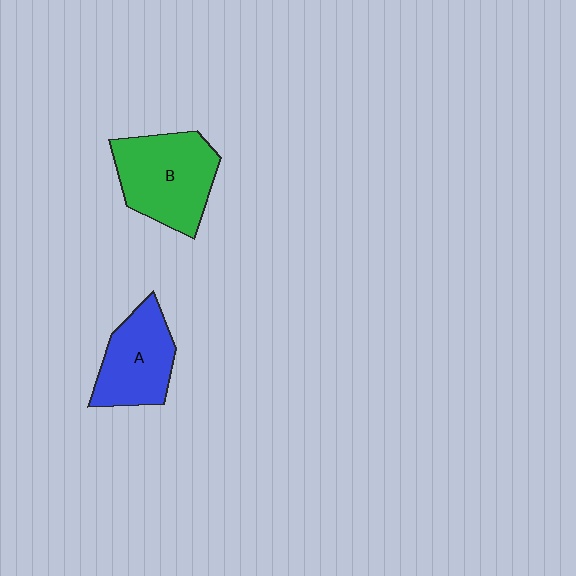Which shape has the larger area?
Shape B (green).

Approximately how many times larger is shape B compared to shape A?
Approximately 1.3 times.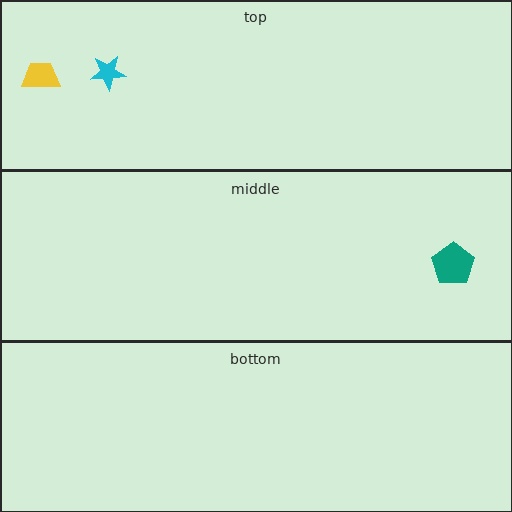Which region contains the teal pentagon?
The middle region.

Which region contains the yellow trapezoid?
The top region.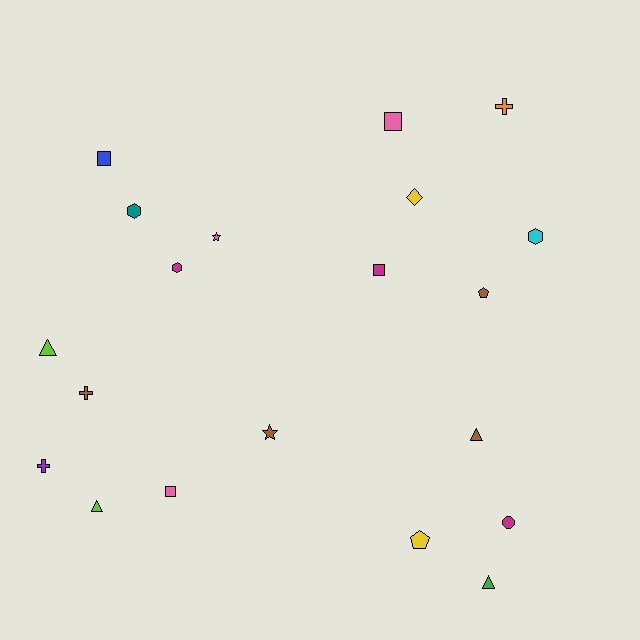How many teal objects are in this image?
There is 1 teal object.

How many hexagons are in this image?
There are 3 hexagons.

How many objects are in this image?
There are 20 objects.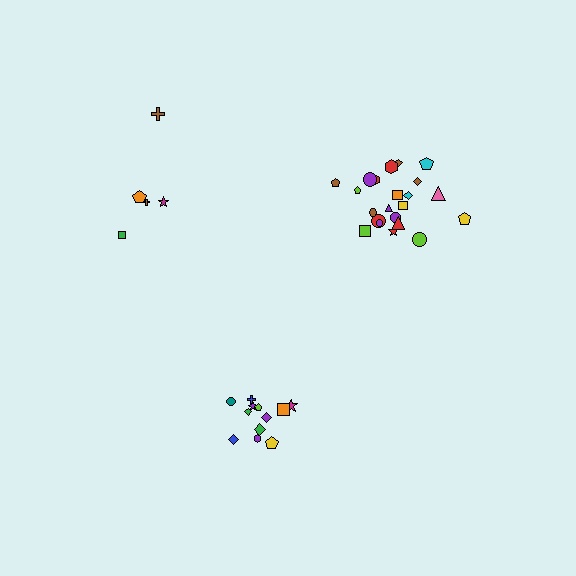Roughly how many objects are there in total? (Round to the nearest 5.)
Roughly 40 objects in total.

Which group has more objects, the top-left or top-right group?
The top-right group.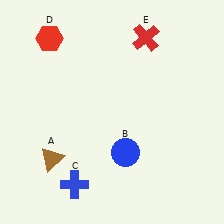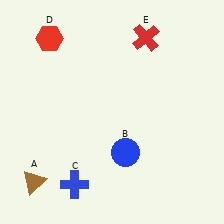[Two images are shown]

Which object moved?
The brown triangle (A) moved down.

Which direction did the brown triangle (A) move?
The brown triangle (A) moved down.